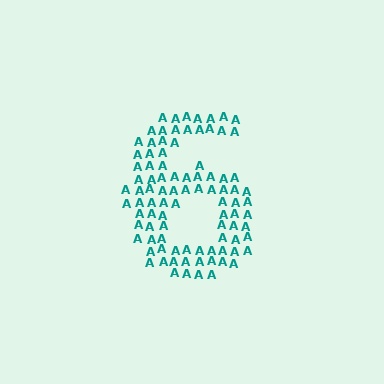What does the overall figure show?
The overall figure shows the digit 6.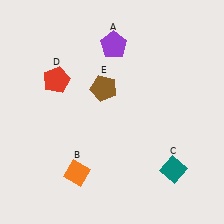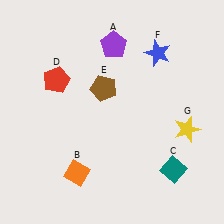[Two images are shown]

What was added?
A blue star (F), a yellow star (G) were added in Image 2.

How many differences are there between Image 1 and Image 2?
There are 2 differences between the two images.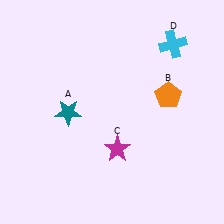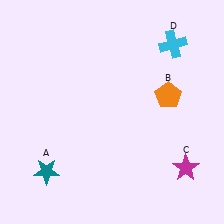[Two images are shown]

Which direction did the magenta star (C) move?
The magenta star (C) moved right.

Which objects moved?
The objects that moved are: the teal star (A), the magenta star (C).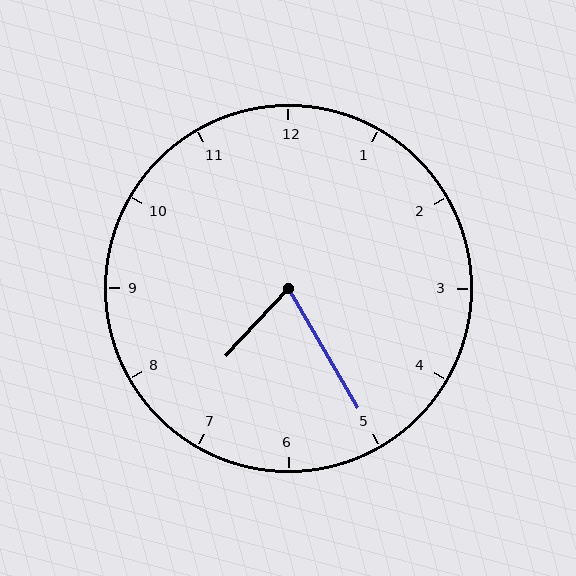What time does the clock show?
7:25.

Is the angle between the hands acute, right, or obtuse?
It is acute.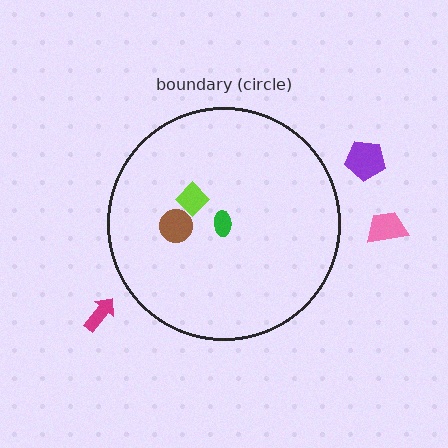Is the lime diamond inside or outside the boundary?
Inside.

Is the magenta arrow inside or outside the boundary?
Outside.